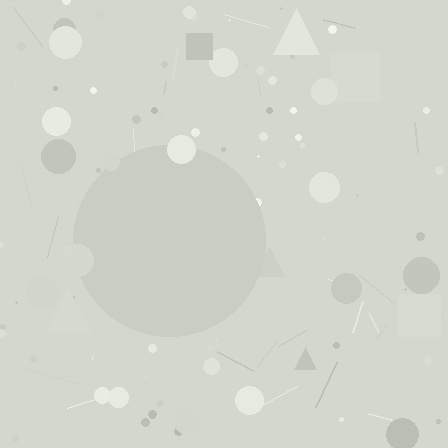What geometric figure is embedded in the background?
A circle is embedded in the background.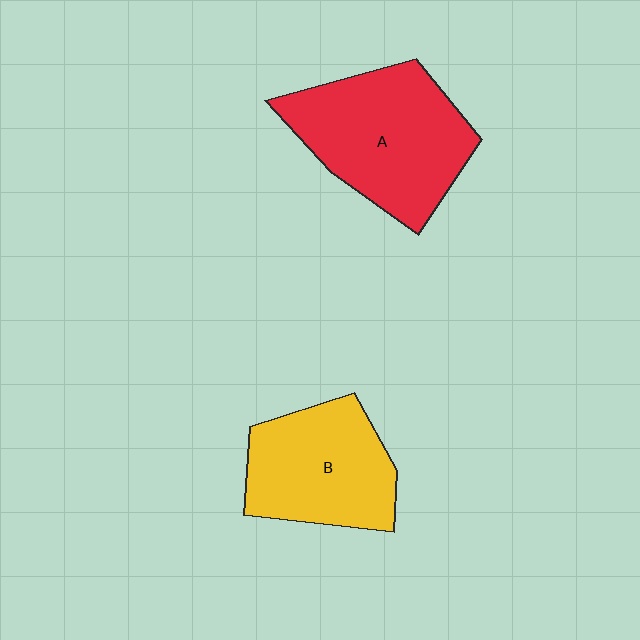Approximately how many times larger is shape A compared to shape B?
Approximately 1.3 times.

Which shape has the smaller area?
Shape B (yellow).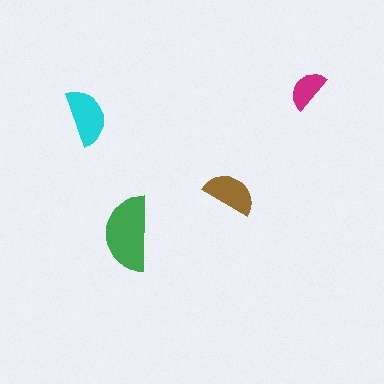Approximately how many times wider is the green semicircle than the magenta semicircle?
About 2 times wider.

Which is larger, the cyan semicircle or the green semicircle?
The green one.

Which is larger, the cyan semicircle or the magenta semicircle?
The cyan one.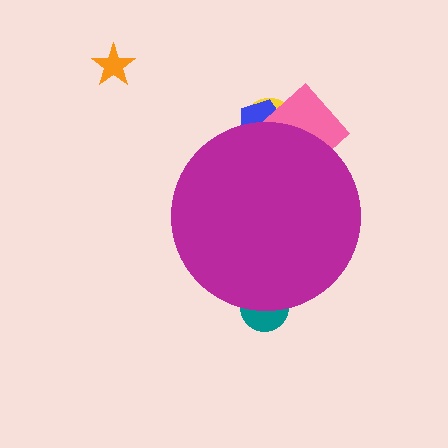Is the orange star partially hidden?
No, the orange star is fully visible.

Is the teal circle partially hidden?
Yes, the teal circle is partially hidden behind the magenta circle.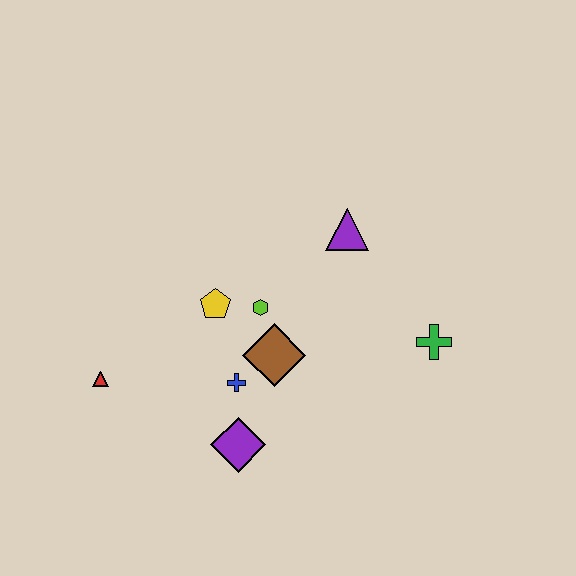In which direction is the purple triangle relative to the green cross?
The purple triangle is above the green cross.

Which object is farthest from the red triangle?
The green cross is farthest from the red triangle.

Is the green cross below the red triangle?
No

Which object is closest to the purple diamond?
The blue cross is closest to the purple diamond.